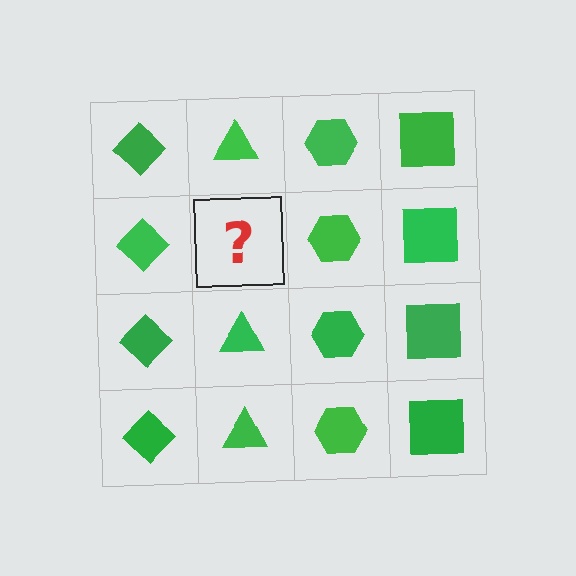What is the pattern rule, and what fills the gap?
The rule is that each column has a consistent shape. The gap should be filled with a green triangle.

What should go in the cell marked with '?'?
The missing cell should contain a green triangle.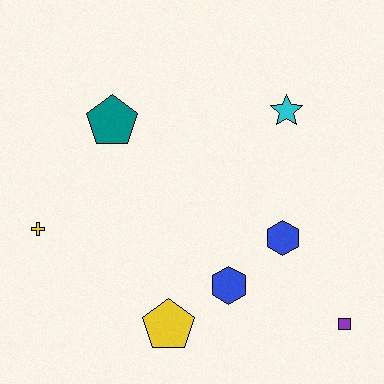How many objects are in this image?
There are 7 objects.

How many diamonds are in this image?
There are no diamonds.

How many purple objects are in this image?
There is 1 purple object.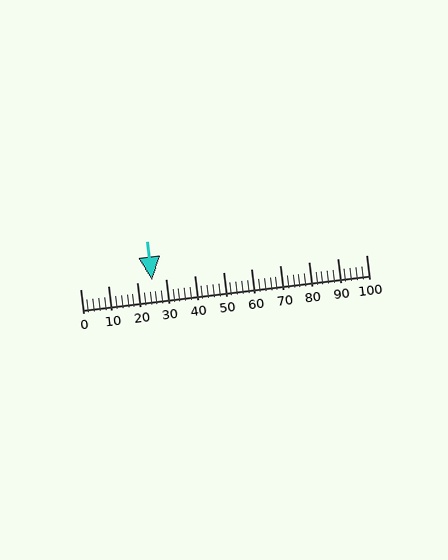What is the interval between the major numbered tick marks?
The major tick marks are spaced 10 units apart.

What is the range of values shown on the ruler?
The ruler shows values from 0 to 100.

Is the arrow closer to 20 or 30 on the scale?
The arrow is closer to 30.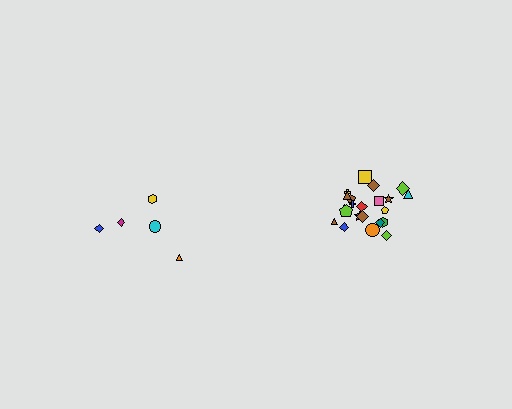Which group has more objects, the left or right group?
The right group.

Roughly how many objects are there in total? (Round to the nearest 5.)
Roughly 25 objects in total.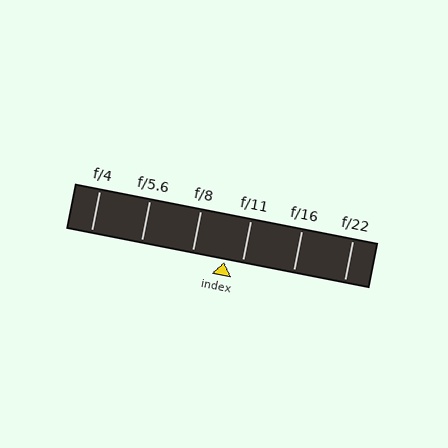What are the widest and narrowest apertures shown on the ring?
The widest aperture shown is f/4 and the narrowest is f/22.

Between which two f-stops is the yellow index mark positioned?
The index mark is between f/8 and f/11.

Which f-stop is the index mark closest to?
The index mark is closest to f/11.